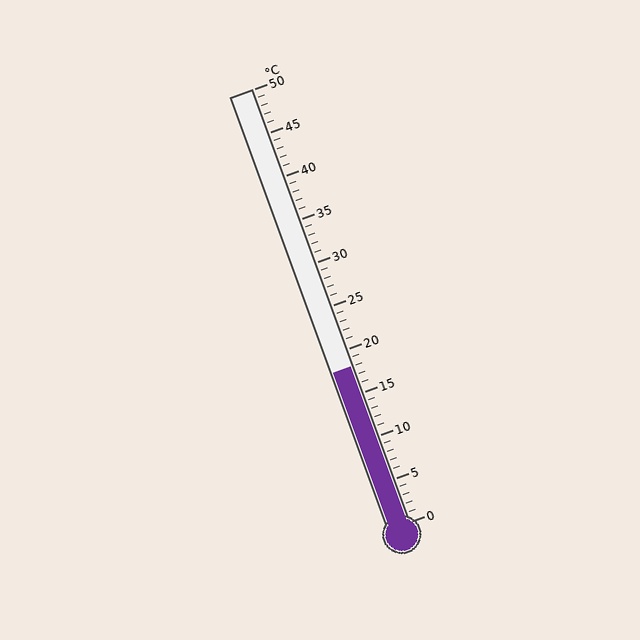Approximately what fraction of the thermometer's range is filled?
The thermometer is filled to approximately 35% of its range.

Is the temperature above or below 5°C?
The temperature is above 5°C.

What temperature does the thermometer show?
The thermometer shows approximately 18°C.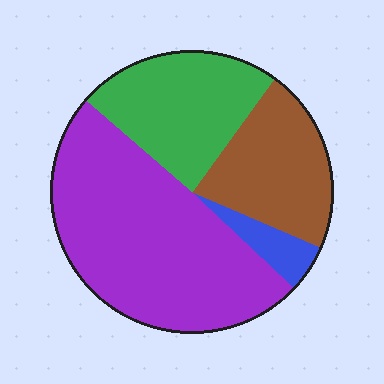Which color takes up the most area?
Purple, at roughly 50%.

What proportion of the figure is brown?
Brown takes up less than a quarter of the figure.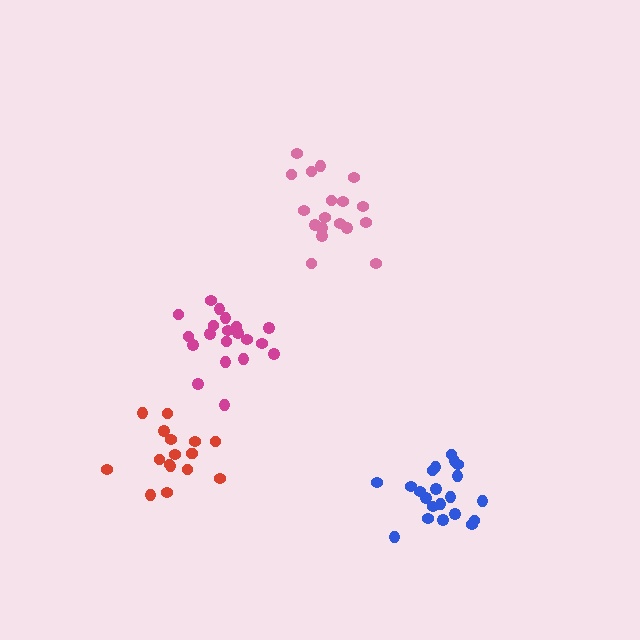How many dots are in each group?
Group 1: 18 dots, Group 2: 21 dots, Group 3: 20 dots, Group 4: 17 dots (76 total).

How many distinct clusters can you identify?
There are 4 distinct clusters.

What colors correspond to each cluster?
The clusters are colored: pink, blue, magenta, red.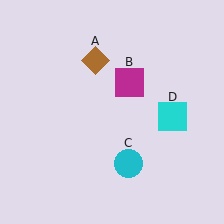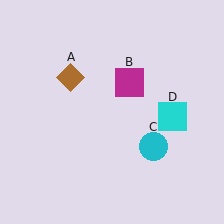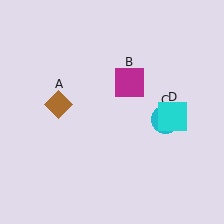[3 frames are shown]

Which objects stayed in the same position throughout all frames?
Magenta square (object B) and cyan square (object D) remained stationary.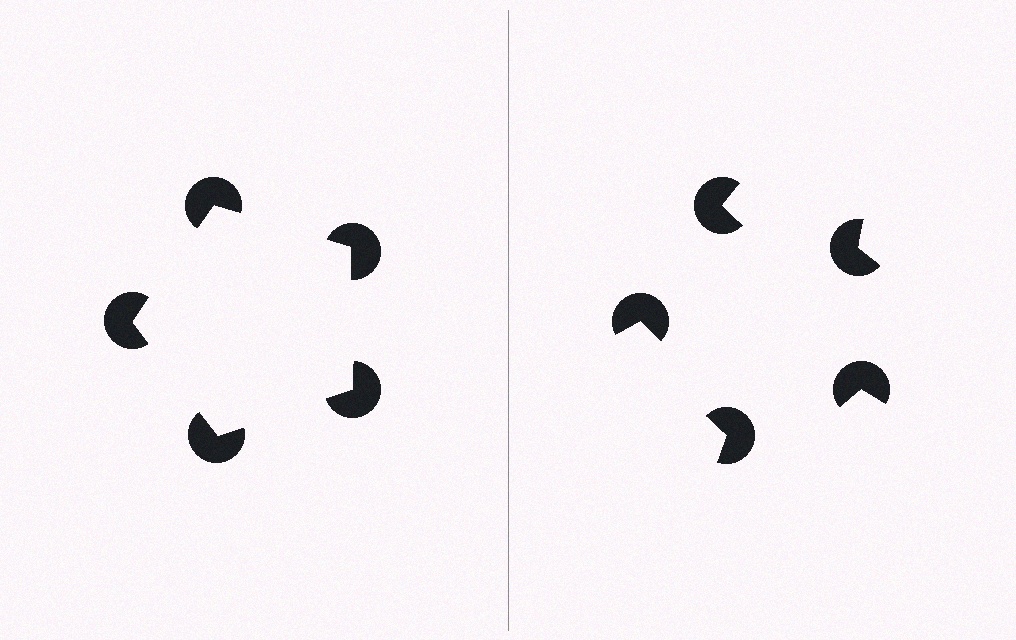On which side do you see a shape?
An illusory pentagon appears on the left side. On the right side the wedge cuts are rotated, so no coherent shape forms.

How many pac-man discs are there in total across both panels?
10 — 5 on each side.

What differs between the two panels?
The pac-man discs are positioned identically on both sides; only the wedge orientations differ. On the left they align to a pentagon; on the right they are misaligned.